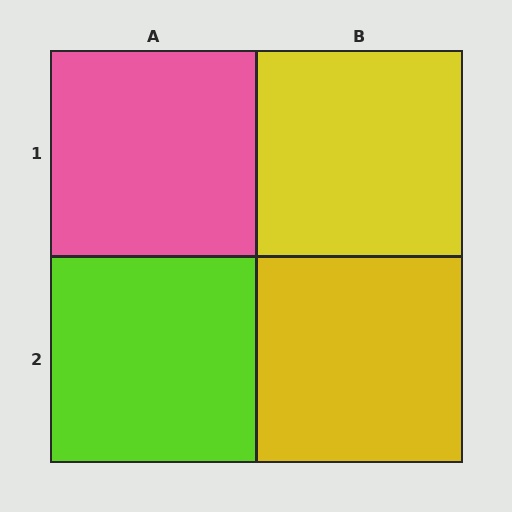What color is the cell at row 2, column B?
Yellow.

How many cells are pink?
1 cell is pink.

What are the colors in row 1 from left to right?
Pink, yellow.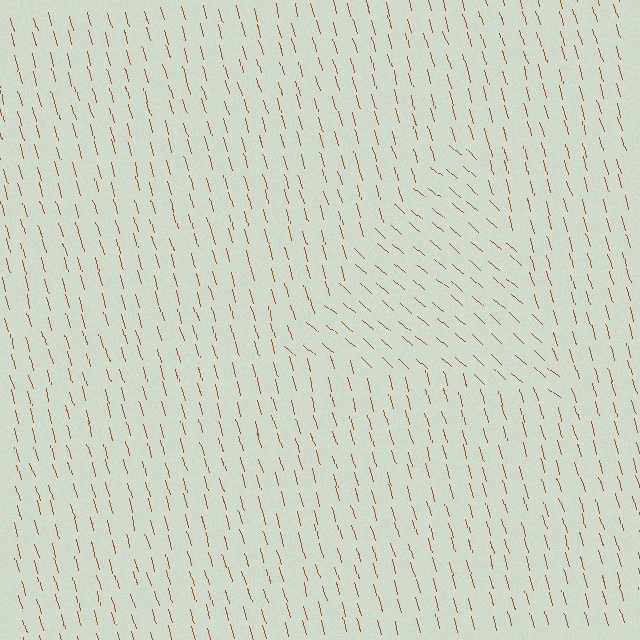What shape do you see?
I see a triangle.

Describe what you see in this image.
The image is filled with small brown line segments. A triangle region in the image has lines oriented differently from the surrounding lines, creating a visible texture boundary.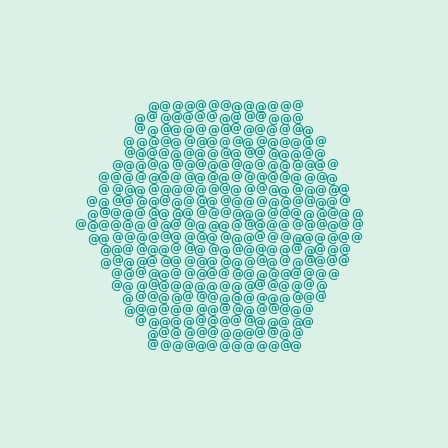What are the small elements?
The small elements are at signs.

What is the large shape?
The large shape is a hexagon.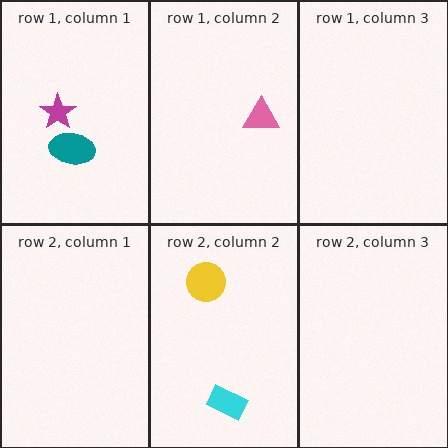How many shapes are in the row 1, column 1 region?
2.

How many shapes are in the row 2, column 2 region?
2.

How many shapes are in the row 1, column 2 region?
1.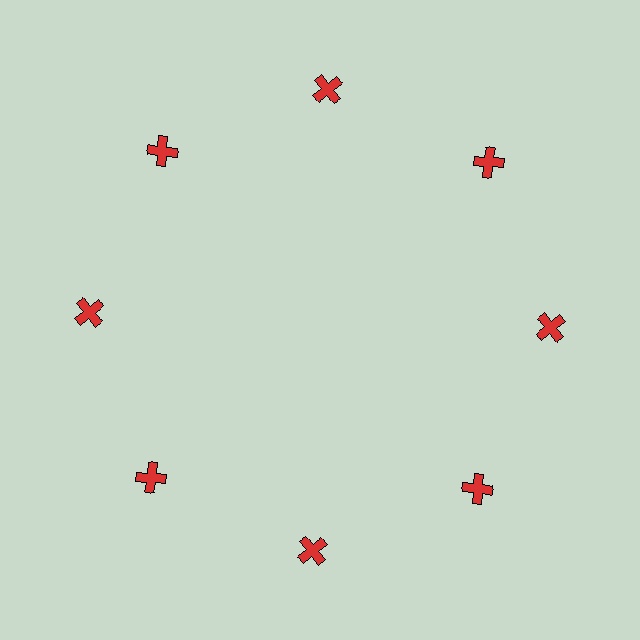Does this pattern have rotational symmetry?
Yes, this pattern has 8-fold rotational symmetry. It looks the same after rotating 45 degrees around the center.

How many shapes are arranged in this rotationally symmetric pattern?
There are 8 shapes, arranged in 8 groups of 1.